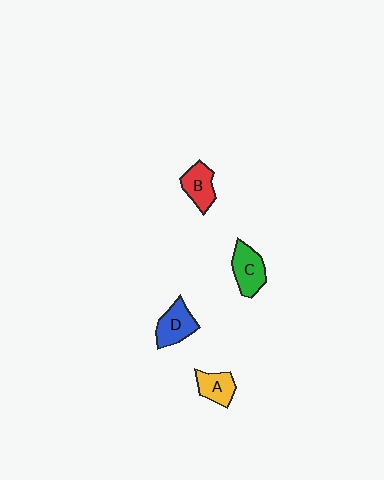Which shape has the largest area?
Shape C (green).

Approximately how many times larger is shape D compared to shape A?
Approximately 1.2 times.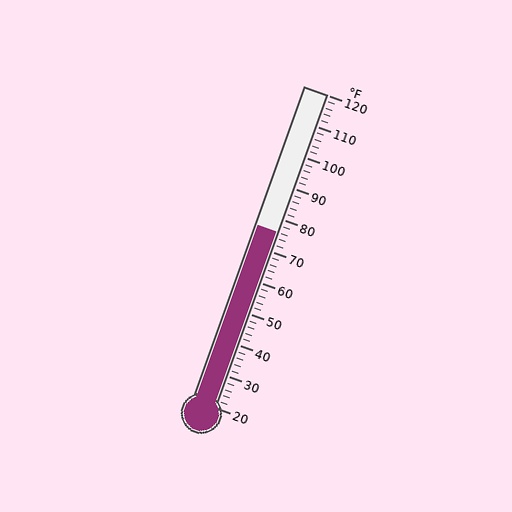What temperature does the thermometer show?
The thermometer shows approximately 76°F.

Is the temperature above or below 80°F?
The temperature is below 80°F.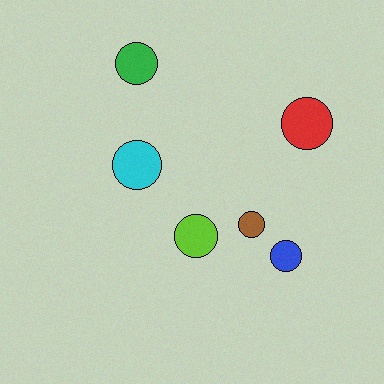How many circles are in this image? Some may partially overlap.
There are 6 circles.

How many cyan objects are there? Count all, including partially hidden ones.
There is 1 cyan object.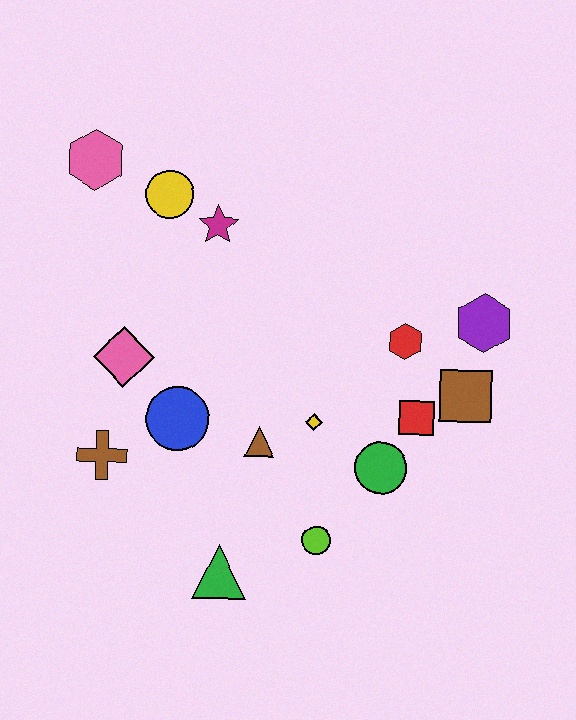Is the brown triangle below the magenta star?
Yes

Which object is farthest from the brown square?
The pink hexagon is farthest from the brown square.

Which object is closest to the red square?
The brown square is closest to the red square.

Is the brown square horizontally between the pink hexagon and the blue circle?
No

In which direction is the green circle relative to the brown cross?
The green circle is to the right of the brown cross.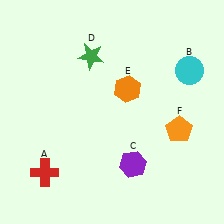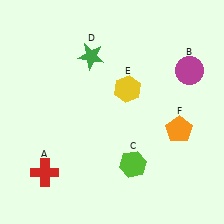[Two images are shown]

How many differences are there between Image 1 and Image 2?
There are 3 differences between the two images.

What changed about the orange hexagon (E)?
In Image 1, E is orange. In Image 2, it changed to yellow.